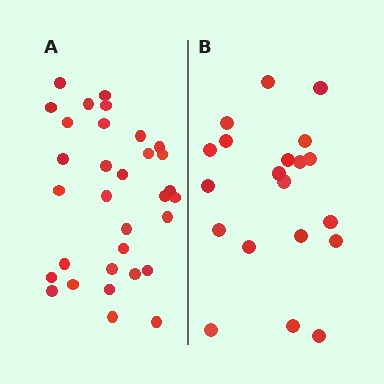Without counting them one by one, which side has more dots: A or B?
Region A (the left region) has more dots.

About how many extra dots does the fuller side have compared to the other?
Region A has roughly 12 or so more dots than region B.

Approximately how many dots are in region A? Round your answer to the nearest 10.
About 30 dots. (The exact count is 32, which rounds to 30.)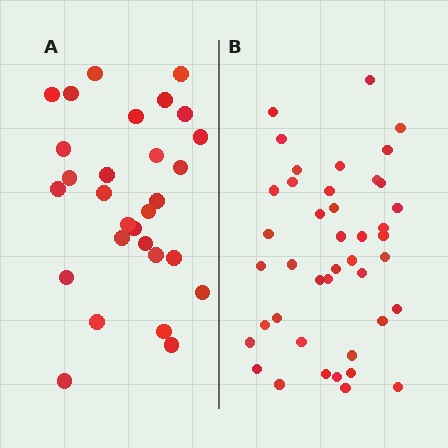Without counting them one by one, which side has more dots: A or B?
Region B (the right region) has more dots.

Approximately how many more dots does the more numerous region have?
Region B has approximately 15 more dots than region A.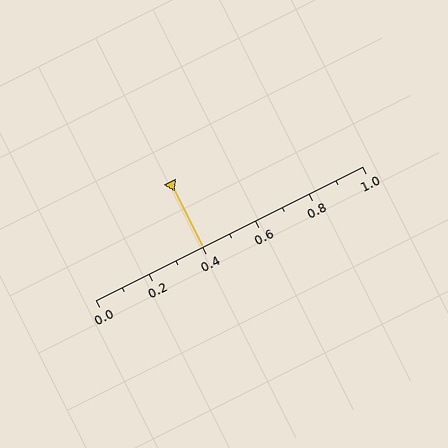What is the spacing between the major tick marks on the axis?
The major ticks are spaced 0.2 apart.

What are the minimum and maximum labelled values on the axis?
The axis runs from 0.0 to 1.0.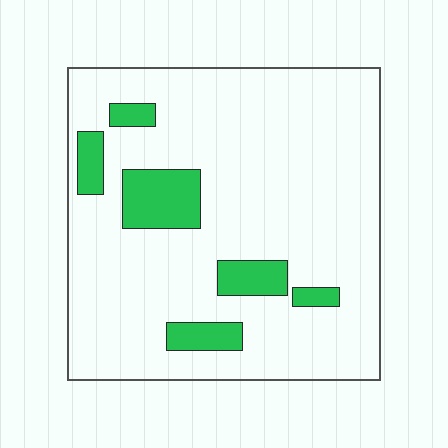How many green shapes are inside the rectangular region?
6.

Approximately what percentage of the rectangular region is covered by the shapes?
Approximately 15%.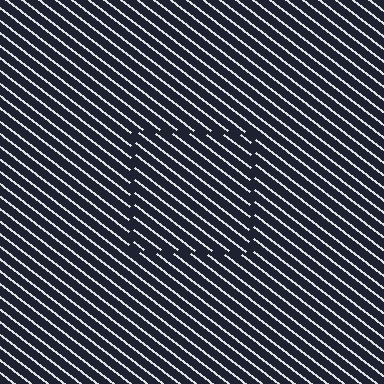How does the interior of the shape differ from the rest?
The interior of the shape contains the same grating, shifted by half a period — the contour is defined by the phase discontinuity where line-ends from the inner and outer gratings abut.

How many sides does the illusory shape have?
4 sides — the line-ends trace a square.